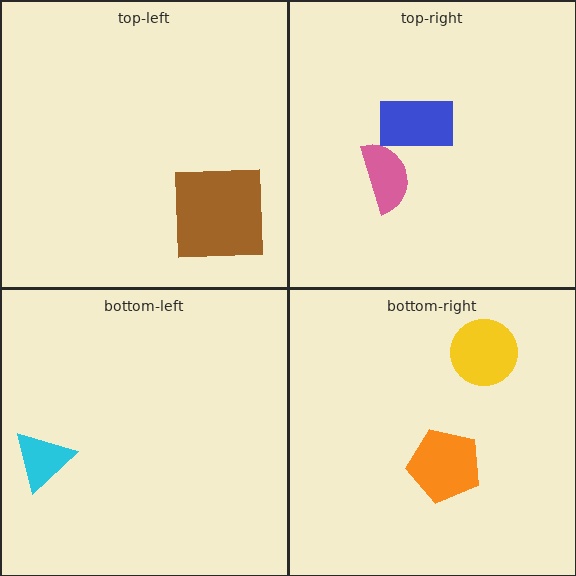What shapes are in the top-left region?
The brown square.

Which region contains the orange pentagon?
The bottom-right region.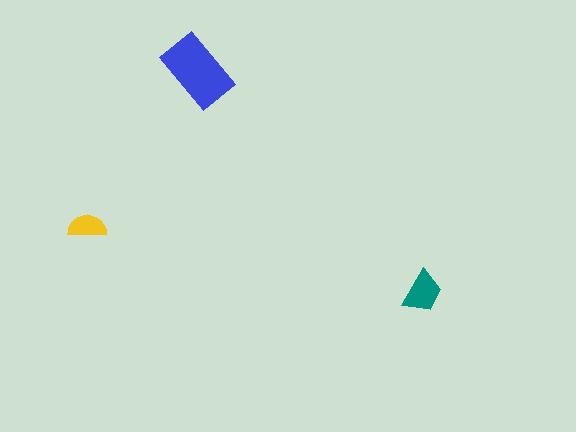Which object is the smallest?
The yellow semicircle.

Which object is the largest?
The blue rectangle.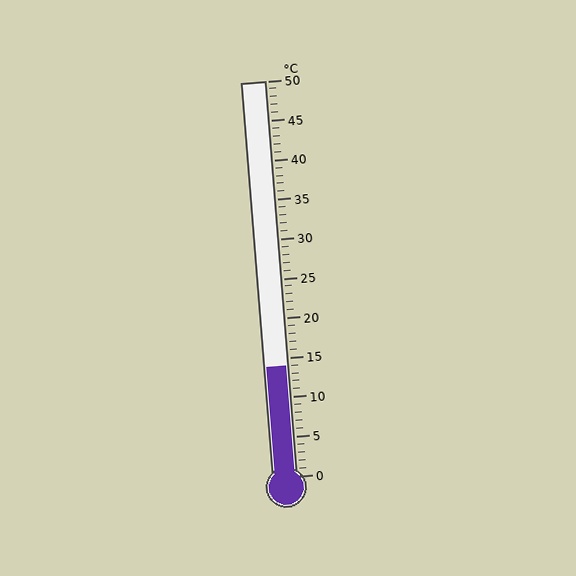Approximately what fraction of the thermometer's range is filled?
The thermometer is filled to approximately 30% of its range.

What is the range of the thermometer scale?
The thermometer scale ranges from 0°C to 50°C.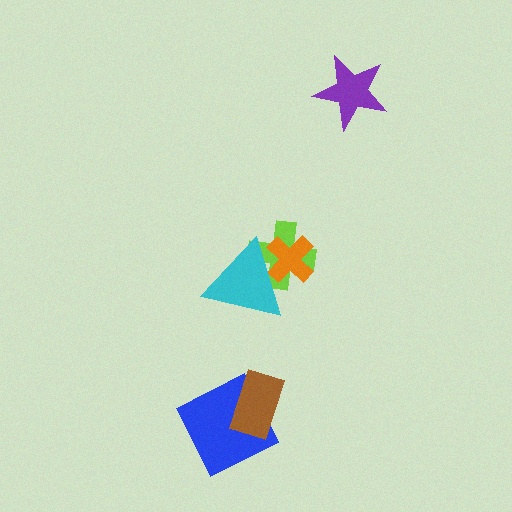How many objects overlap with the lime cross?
2 objects overlap with the lime cross.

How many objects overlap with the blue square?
1 object overlaps with the blue square.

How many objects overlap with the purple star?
0 objects overlap with the purple star.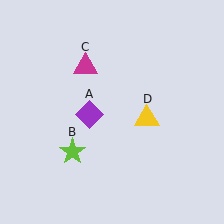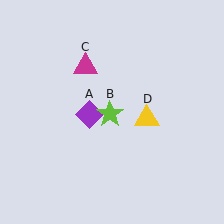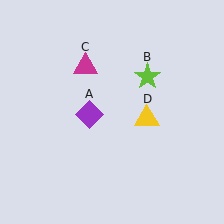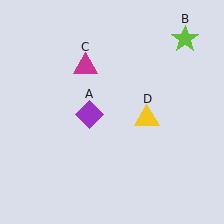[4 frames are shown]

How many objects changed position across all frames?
1 object changed position: lime star (object B).